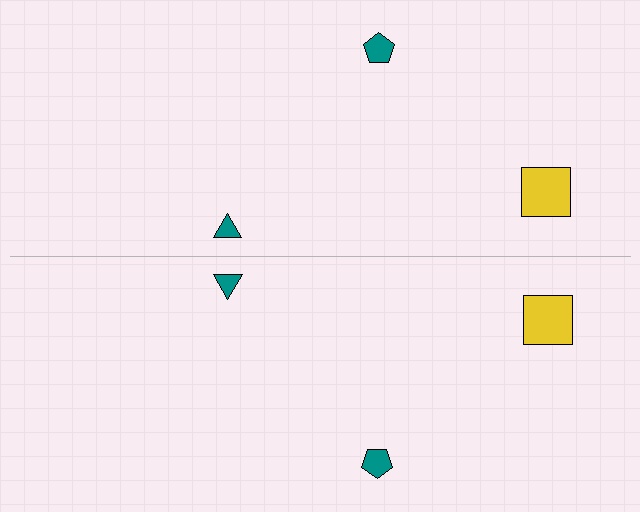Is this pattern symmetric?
Yes, this pattern has bilateral (reflection) symmetry.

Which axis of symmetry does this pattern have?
The pattern has a horizontal axis of symmetry running through the center of the image.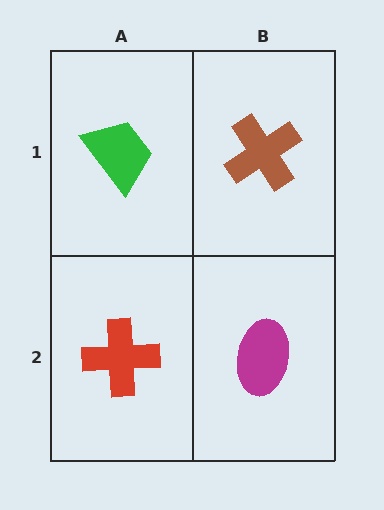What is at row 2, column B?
A magenta ellipse.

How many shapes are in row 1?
2 shapes.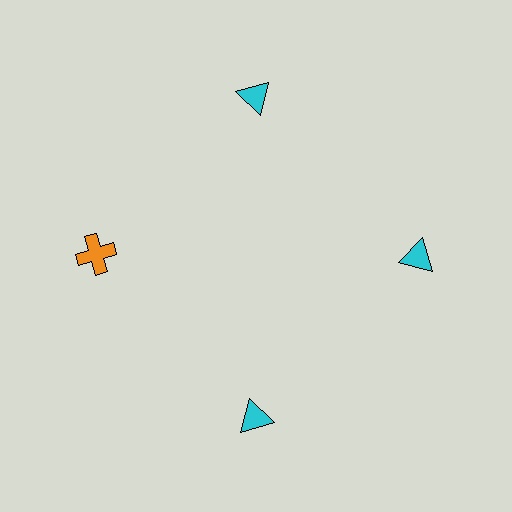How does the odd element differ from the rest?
It differs in both color (orange instead of cyan) and shape (cross instead of triangle).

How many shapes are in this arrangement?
There are 4 shapes arranged in a ring pattern.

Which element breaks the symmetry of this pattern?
The orange cross at roughly the 9 o'clock position breaks the symmetry. All other shapes are cyan triangles.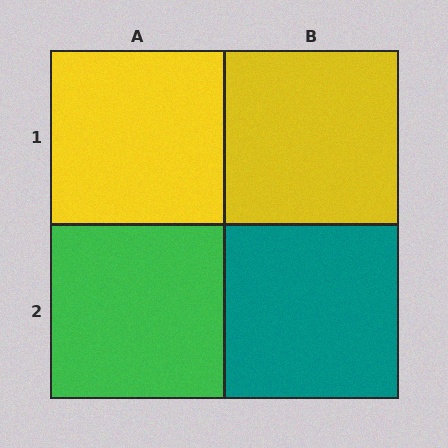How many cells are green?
1 cell is green.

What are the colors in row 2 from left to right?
Green, teal.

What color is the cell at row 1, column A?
Yellow.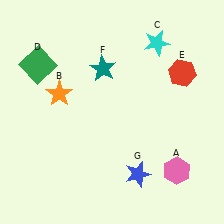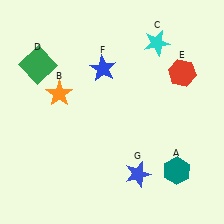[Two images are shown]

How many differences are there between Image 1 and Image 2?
There are 2 differences between the two images.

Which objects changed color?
A changed from pink to teal. F changed from teal to blue.